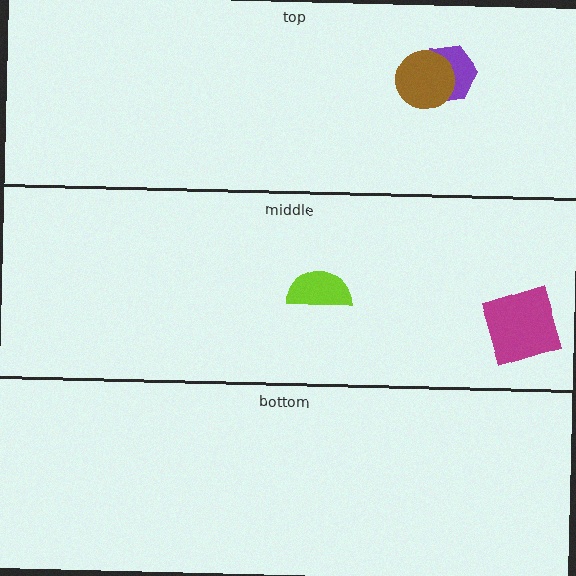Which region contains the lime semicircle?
The middle region.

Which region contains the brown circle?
The top region.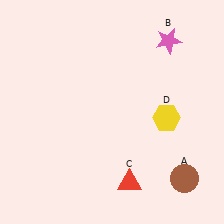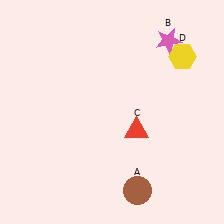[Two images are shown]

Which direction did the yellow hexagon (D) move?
The yellow hexagon (D) moved up.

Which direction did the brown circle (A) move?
The brown circle (A) moved left.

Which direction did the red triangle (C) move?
The red triangle (C) moved up.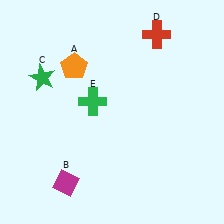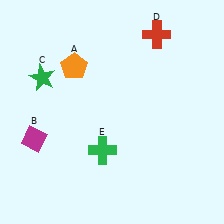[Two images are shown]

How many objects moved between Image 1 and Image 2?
2 objects moved between the two images.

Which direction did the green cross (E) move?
The green cross (E) moved down.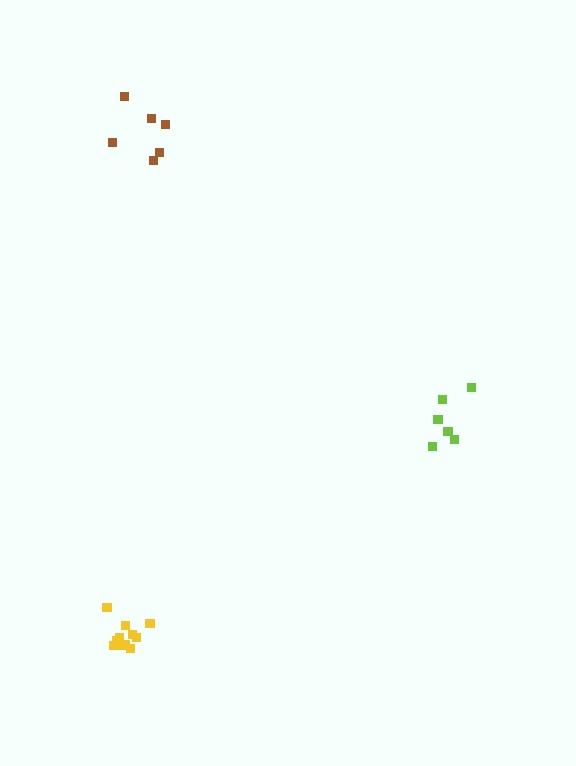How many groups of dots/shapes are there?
There are 3 groups.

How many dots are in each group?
Group 1: 6 dots, Group 2: 11 dots, Group 3: 6 dots (23 total).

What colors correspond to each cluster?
The clusters are colored: brown, yellow, lime.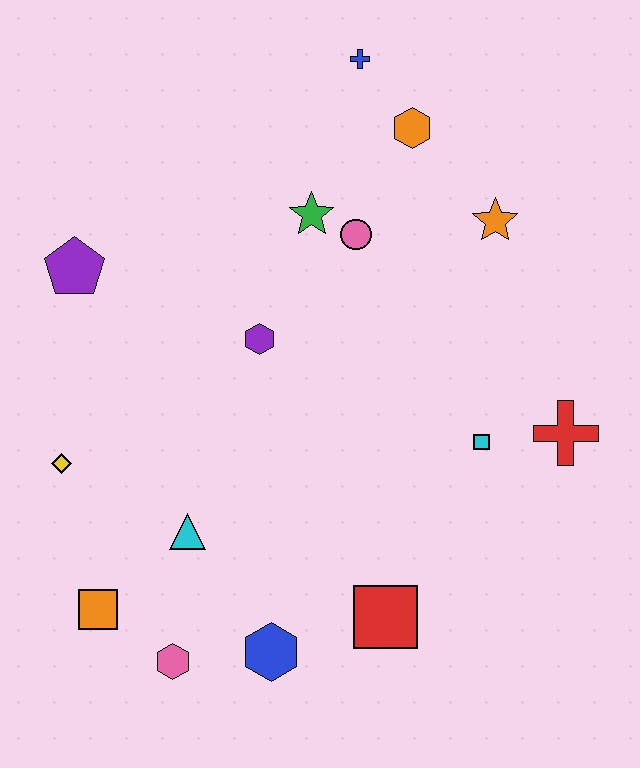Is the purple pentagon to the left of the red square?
Yes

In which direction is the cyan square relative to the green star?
The cyan square is below the green star.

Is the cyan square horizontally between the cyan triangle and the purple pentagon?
No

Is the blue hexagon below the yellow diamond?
Yes